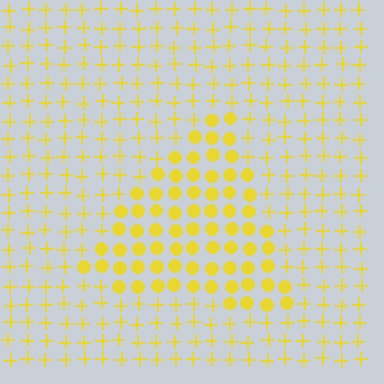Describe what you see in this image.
The image is filled with small yellow elements arranged in a uniform grid. A triangle-shaped region contains circles, while the surrounding area contains plus signs. The boundary is defined purely by the change in element shape.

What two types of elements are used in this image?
The image uses circles inside the triangle region and plus signs outside it.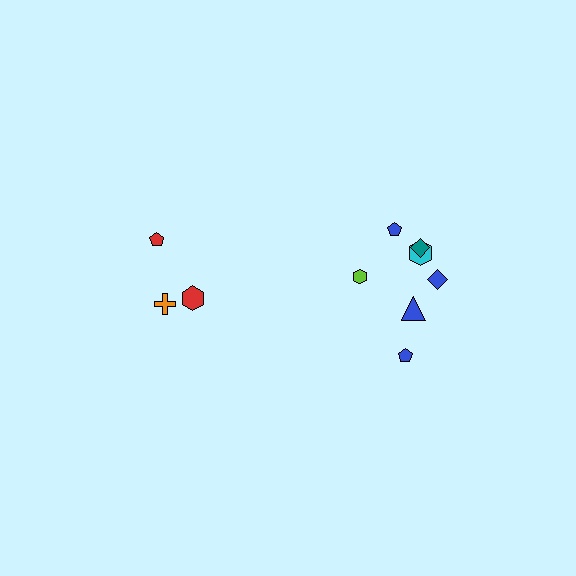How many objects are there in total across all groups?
There are 10 objects.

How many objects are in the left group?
There are 3 objects.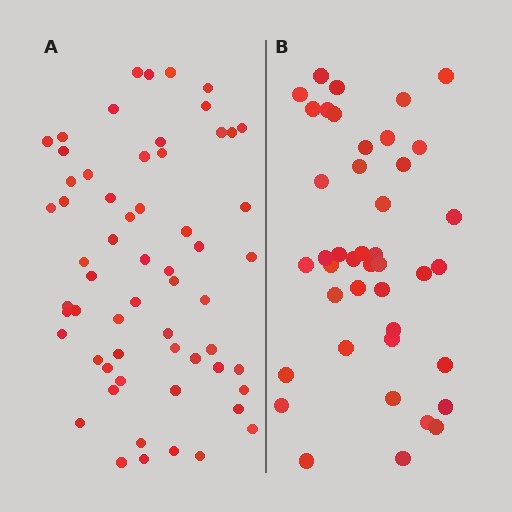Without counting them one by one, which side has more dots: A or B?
Region A (the left region) has more dots.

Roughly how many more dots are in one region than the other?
Region A has approximately 20 more dots than region B.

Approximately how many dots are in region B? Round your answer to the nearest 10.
About 40 dots. (The exact count is 42, which rounds to 40.)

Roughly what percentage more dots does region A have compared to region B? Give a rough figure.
About 45% more.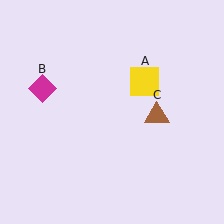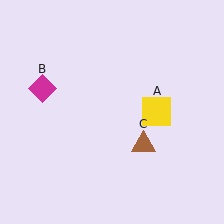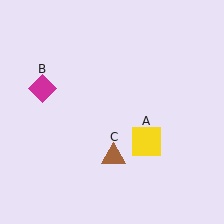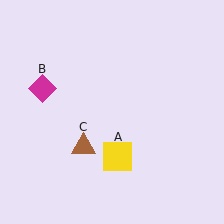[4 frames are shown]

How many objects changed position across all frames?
2 objects changed position: yellow square (object A), brown triangle (object C).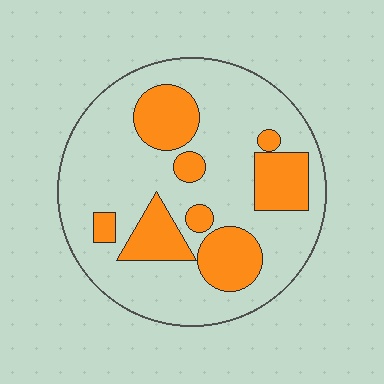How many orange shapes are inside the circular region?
8.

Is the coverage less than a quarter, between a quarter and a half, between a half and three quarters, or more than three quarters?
Between a quarter and a half.